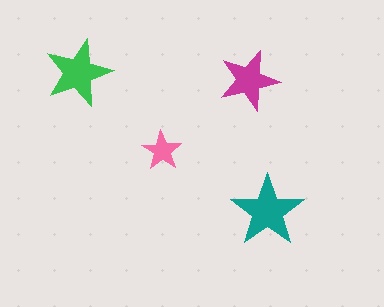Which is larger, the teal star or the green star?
The teal one.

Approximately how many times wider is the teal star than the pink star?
About 2 times wider.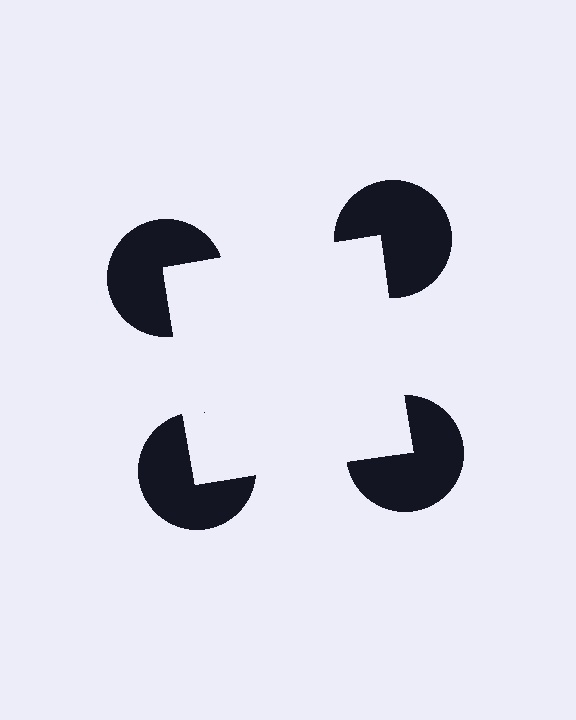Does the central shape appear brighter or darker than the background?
It typically appears slightly brighter than the background, even though no actual brightness change is drawn.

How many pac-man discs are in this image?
There are 4 — one at each vertex of the illusory square.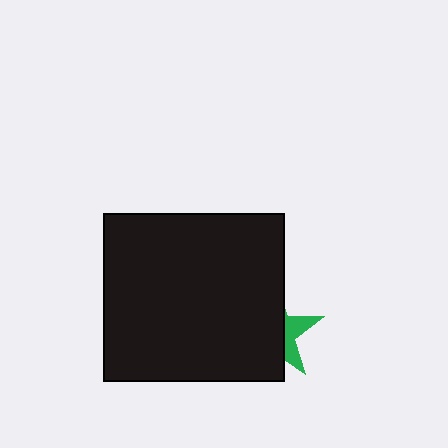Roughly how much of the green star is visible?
A small part of it is visible (roughly 30%).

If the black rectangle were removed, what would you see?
You would see the complete green star.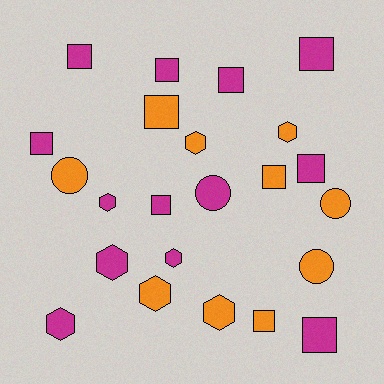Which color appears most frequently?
Magenta, with 13 objects.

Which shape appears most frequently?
Square, with 11 objects.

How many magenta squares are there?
There are 8 magenta squares.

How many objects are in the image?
There are 23 objects.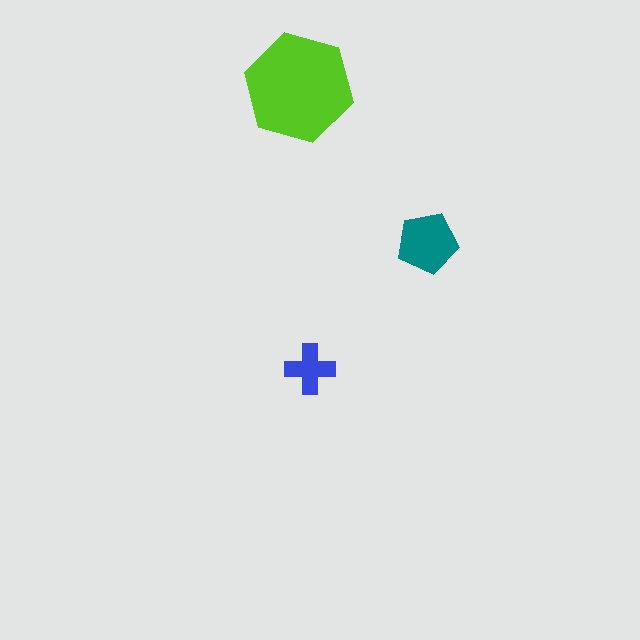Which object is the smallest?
The blue cross.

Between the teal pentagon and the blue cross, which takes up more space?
The teal pentagon.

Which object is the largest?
The lime hexagon.